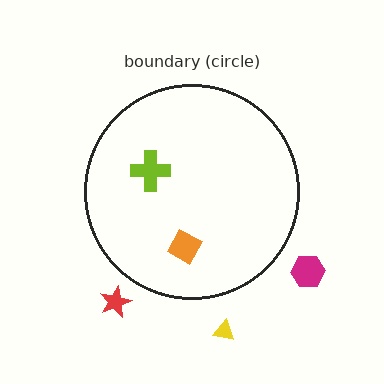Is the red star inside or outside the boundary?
Outside.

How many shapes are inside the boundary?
2 inside, 3 outside.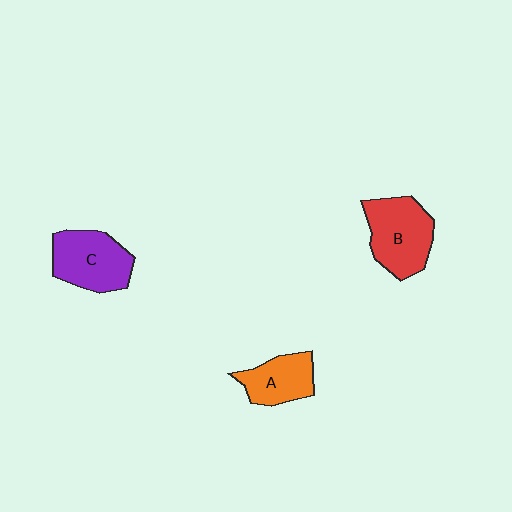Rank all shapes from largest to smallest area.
From largest to smallest: B (red), C (purple), A (orange).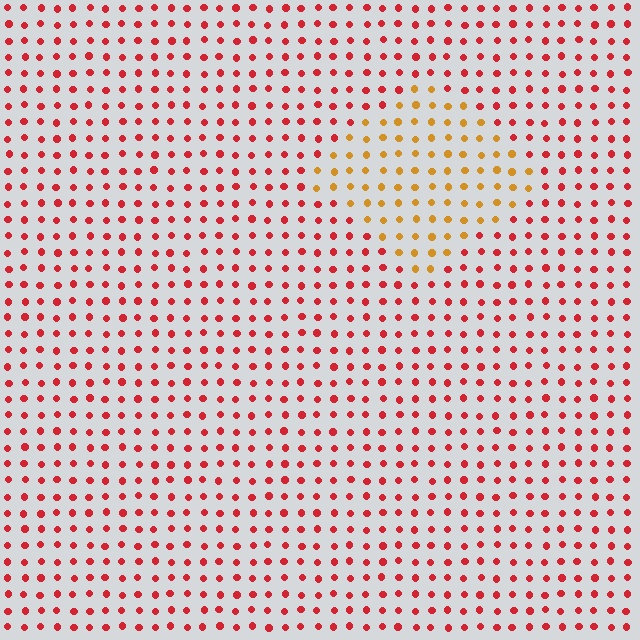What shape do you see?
I see a diamond.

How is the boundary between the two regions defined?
The boundary is defined purely by a slight shift in hue (about 43 degrees). Spacing, size, and orientation are identical on both sides.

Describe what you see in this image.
The image is filled with small red elements in a uniform arrangement. A diamond-shaped region is visible where the elements are tinted to a slightly different hue, forming a subtle color boundary.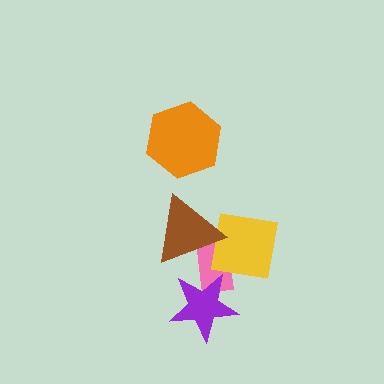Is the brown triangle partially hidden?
No, no other shape covers it.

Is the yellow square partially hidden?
Yes, it is partially covered by another shape.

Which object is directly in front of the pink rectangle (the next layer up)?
The yellow square is directly in front of the pink rectangle.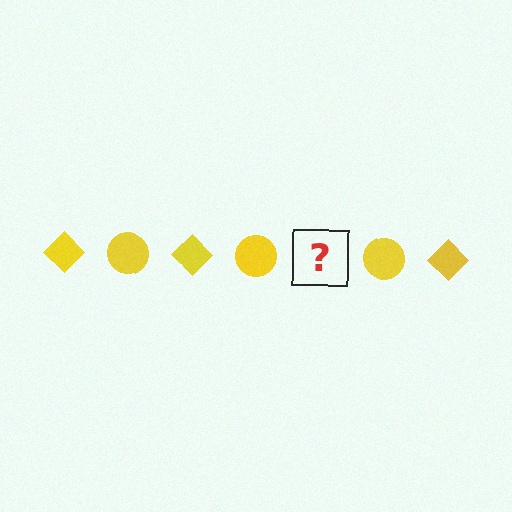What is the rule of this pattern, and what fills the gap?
The rule is that the pattern cycles through diamond, circle shapes in yellow. The gap should be filled with a yellow diamond.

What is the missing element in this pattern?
The missing element is a yellow diamond.